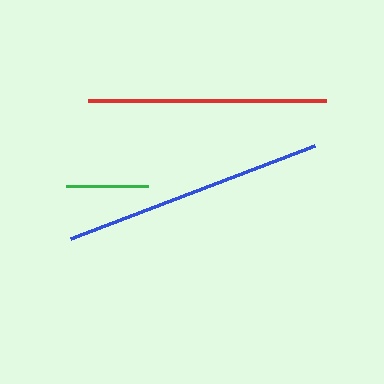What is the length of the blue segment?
The blue segment is approximately 261 pixels long.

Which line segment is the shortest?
The green line is the shortest at approximately 82 pixels.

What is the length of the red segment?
The red segment is approximately 238 pixels long.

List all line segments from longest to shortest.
From longest to shortest: blue, red, green.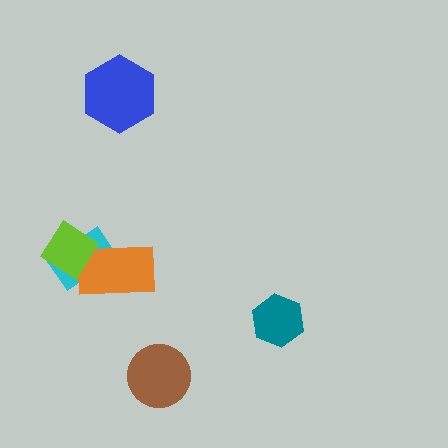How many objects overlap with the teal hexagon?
0 objects overlap with the teal hexagon.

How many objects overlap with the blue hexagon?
0 objects overlap with the blue hexagon.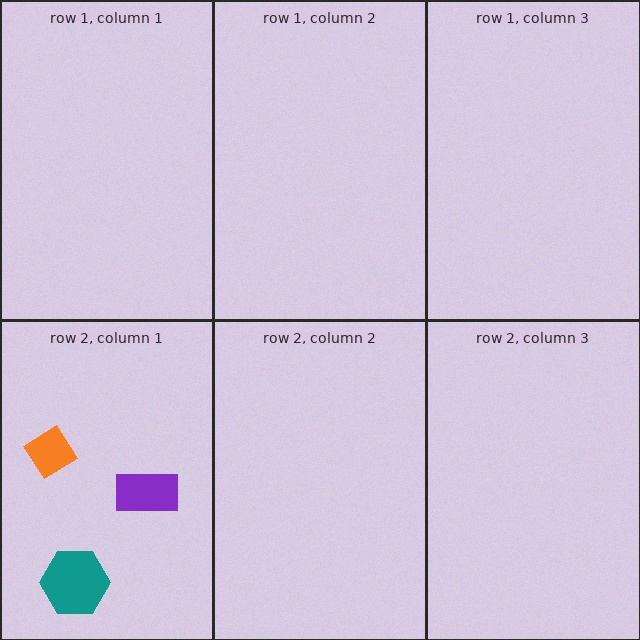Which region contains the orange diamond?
The row 2, column 1 region.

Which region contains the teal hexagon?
The row 2, column 1 region.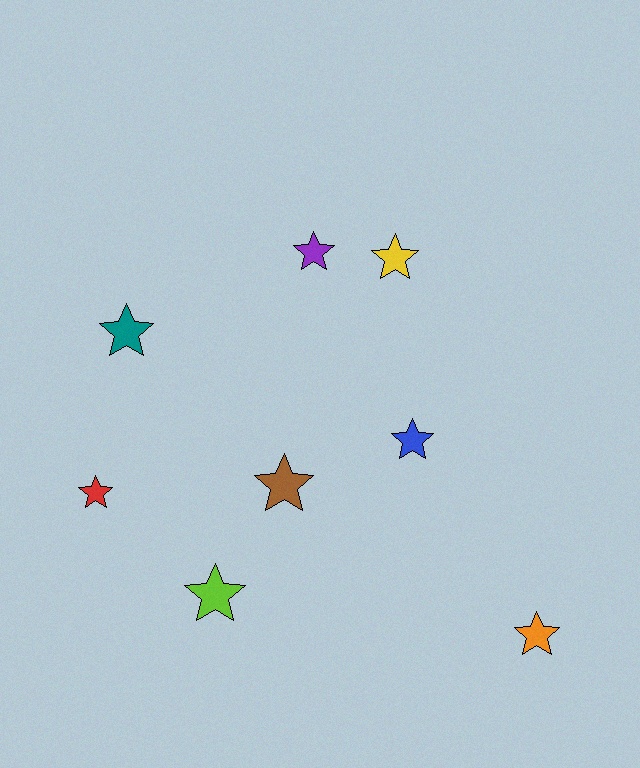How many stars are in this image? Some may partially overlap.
There are 8 stars.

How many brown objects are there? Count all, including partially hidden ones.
There is 1 brown object.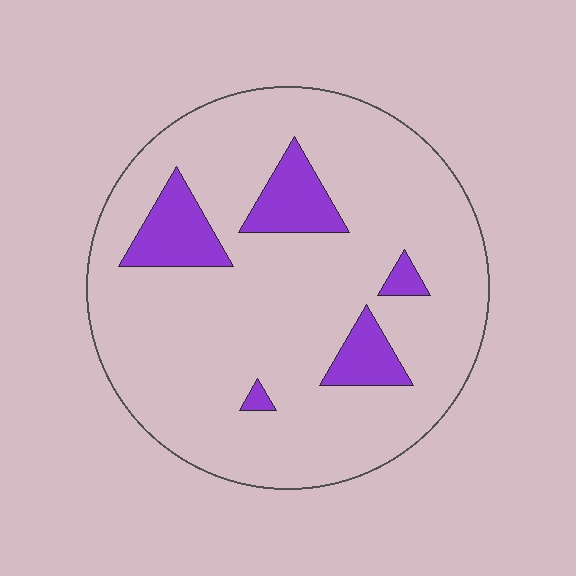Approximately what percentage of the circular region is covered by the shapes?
Approximately 15%.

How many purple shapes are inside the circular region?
5.